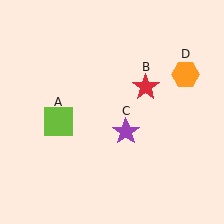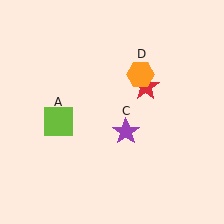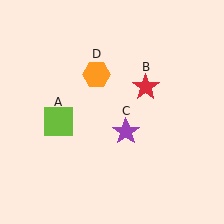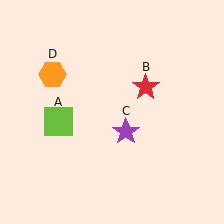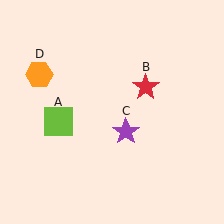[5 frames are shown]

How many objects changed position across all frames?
1 object changed position: orange hexagon (object D).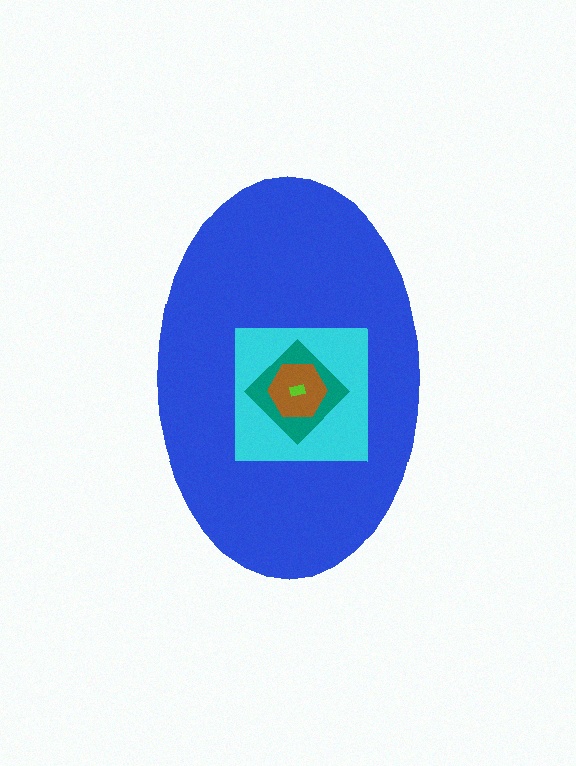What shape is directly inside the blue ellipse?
The cyan square.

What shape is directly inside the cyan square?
The teal diamond.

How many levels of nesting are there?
5.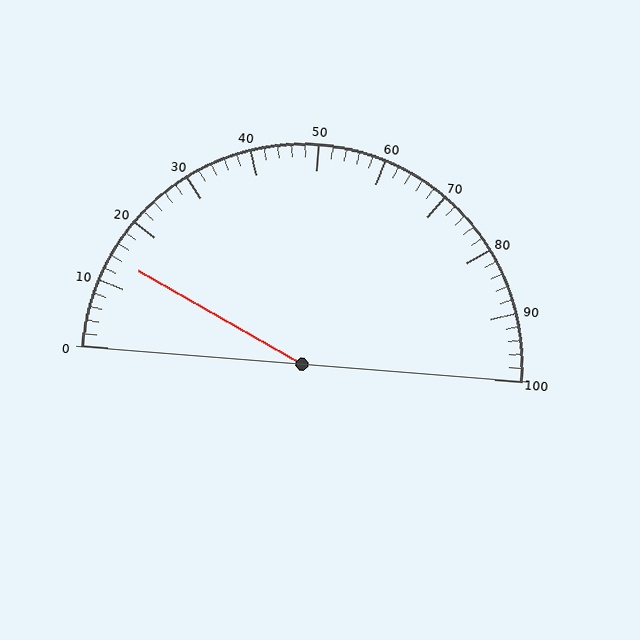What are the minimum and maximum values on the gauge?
The gauge ranges from 0 to 100.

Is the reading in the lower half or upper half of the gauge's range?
The reading is in the lower half of the range (0 to 100).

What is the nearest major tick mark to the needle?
The nearest major tick mark is 10.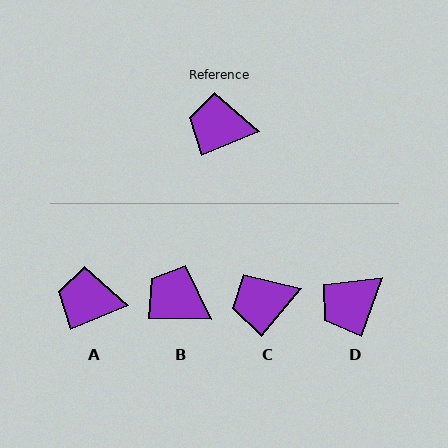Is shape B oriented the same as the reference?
No, it is off by about 23 degrees.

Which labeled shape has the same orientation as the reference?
A.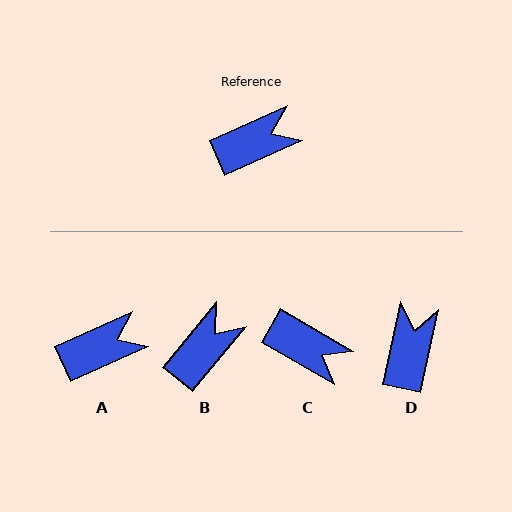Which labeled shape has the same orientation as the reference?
A.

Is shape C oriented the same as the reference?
No, it is off by about 54 degrees.